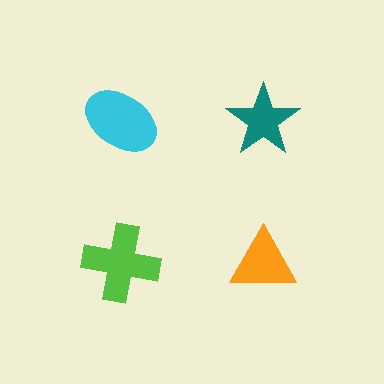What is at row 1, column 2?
A teal star.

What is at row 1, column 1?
A cyan ellipse.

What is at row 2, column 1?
A lime cross.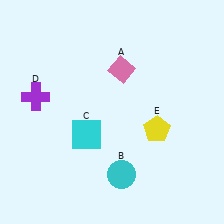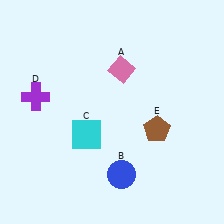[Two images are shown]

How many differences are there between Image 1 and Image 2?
There are 2 differences between the two images.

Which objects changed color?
B changed from cyan to blue. E changed from yellow to brown.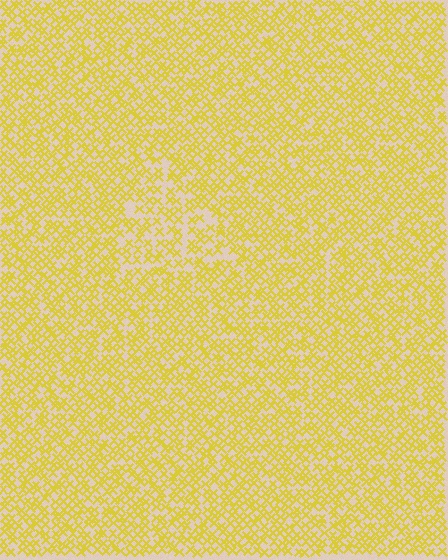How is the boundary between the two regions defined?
The boundary is defined by a change in element density (approximately 1.5x ratio). All elements are the same color, size, and shape.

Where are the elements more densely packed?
The elements are more densely packed outside the triangle boundary.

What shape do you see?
I see a triangle.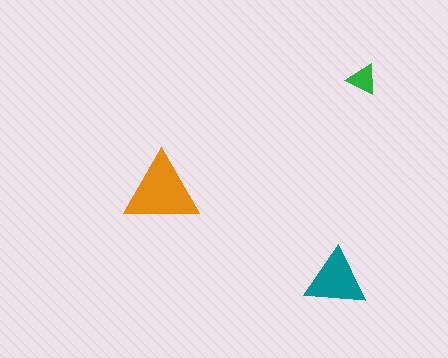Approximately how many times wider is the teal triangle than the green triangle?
About 2 times wider.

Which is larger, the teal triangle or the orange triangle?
The orange one.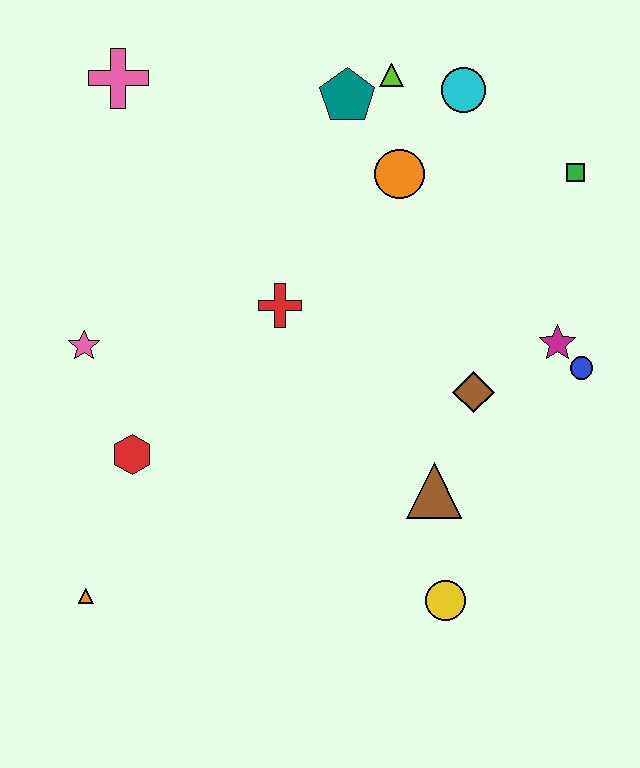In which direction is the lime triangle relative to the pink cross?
The lime triangle is to the right of the pink cross.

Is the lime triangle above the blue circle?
Yes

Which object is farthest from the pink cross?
The yellow circle is farthest from the pink cross.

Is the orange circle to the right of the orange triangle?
Yes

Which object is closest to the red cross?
The orange circle is closest to the red cross.